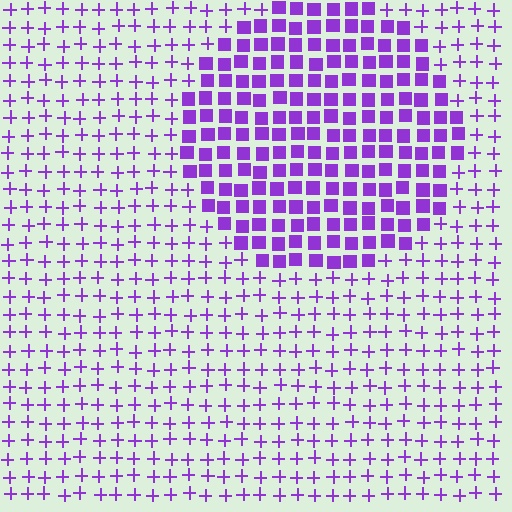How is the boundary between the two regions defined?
The boundary is defined by a change in element shape: squares inside vs. plus signs outside. All elements share the same color and spacing.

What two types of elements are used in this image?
The image uses squares inside the circle region and plus signs outside it.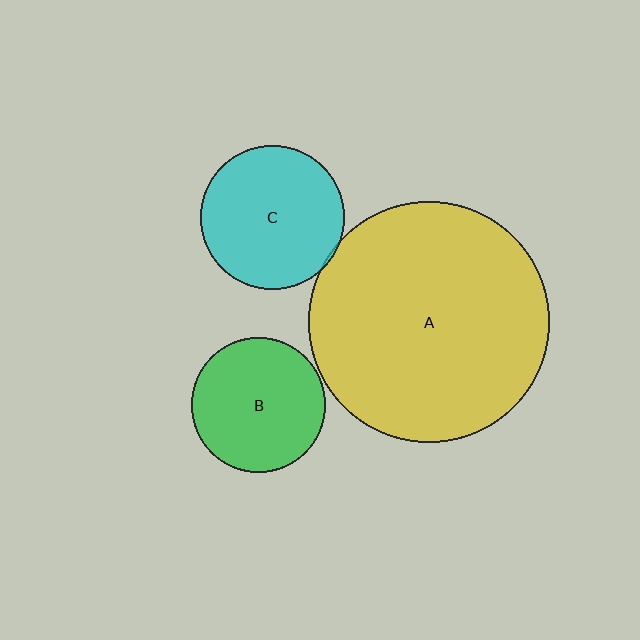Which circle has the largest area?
Circle A (yellow).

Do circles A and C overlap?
Yes.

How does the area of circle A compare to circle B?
Approximately 3.2 times.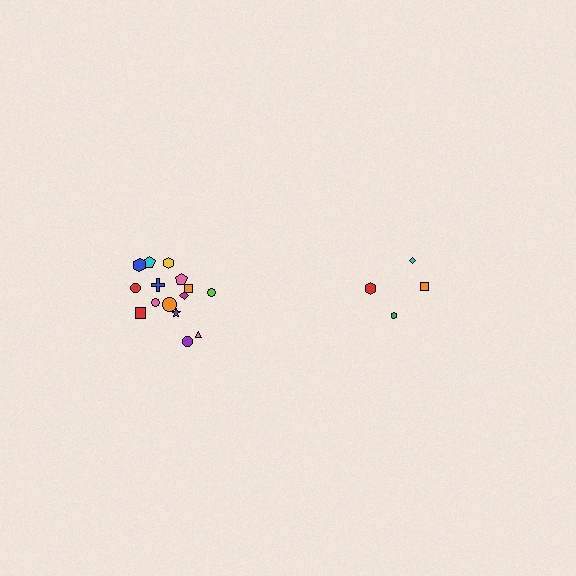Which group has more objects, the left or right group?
The left group.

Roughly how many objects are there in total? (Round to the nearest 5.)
Roughly 20 objects in total.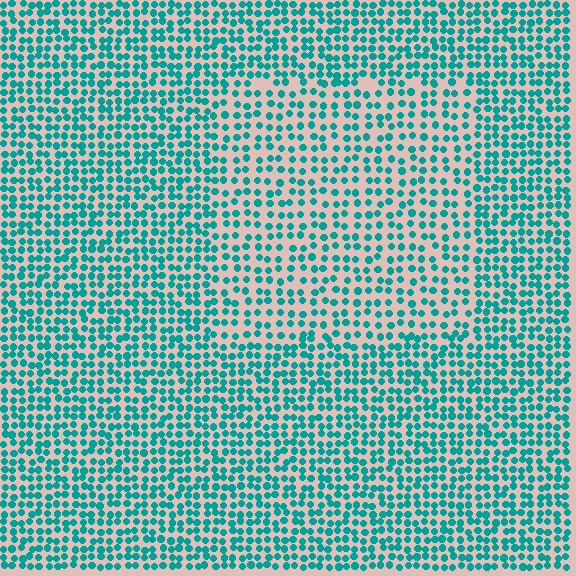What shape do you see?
I see a rectangle.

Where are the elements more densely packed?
The elements are more densely packed outside the rectangle boundary.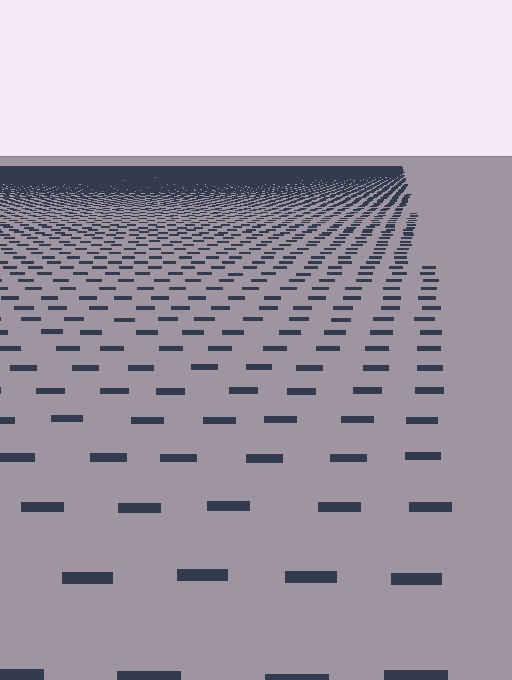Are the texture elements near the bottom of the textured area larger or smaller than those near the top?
Larger. Near the bottom, elements are closer to the viewer and appear at a bigger on-screen size.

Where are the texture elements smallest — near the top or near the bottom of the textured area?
Near the top.